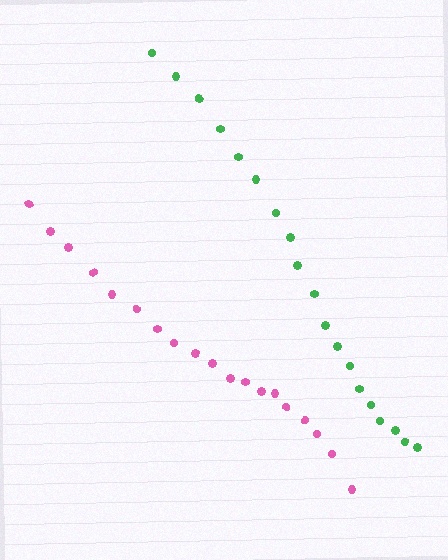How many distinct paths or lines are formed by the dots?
There are 2 distinct paths.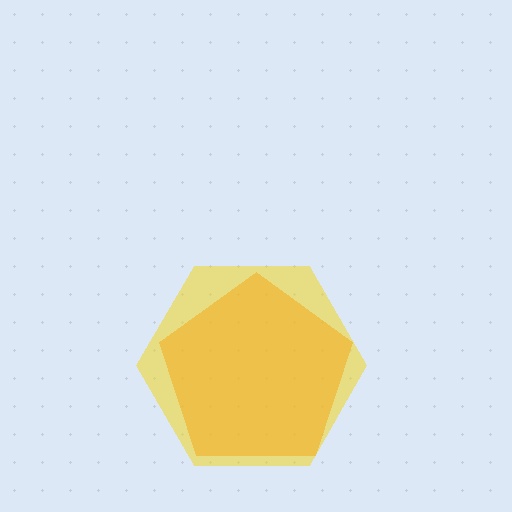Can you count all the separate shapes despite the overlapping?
Yes, there are 2 separate shapes.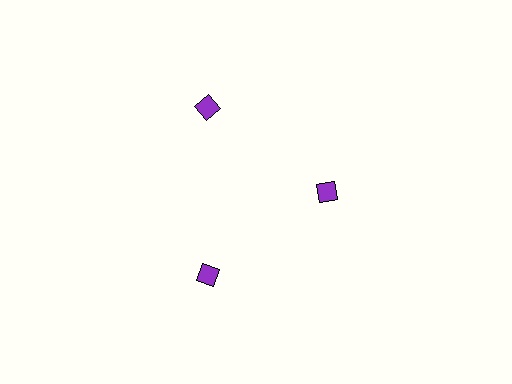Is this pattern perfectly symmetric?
No. The 3 purple diamonds are arranged in a ring, but one element near the 3 o'clock position is pulled inward toward the center, breaking the 3-fold rotational symmetry.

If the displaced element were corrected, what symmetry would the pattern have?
It would have 3-fold rotational symmetry — the pattern would map onto itself every 120 degrees.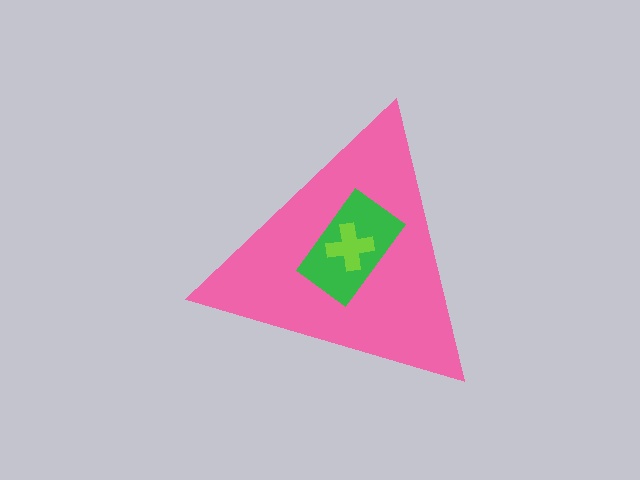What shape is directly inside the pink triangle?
The green rectangle.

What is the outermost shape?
The pink triangle.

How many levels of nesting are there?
3.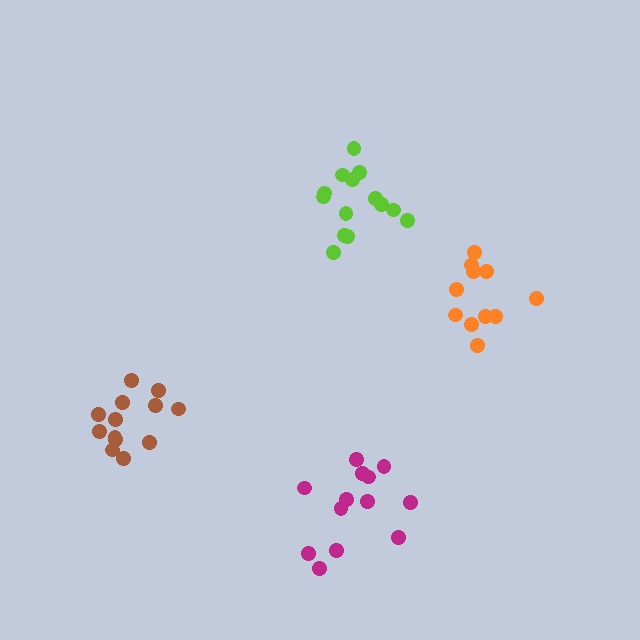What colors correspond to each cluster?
The clusters are colored: lime, magenta, brown, orange.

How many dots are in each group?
Group 1: 14 dots, Group 2: 13 dots, Group 3: 13 dots, Group 4: 11 dots (51 total).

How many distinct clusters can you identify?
There are 4 distinct clusters.